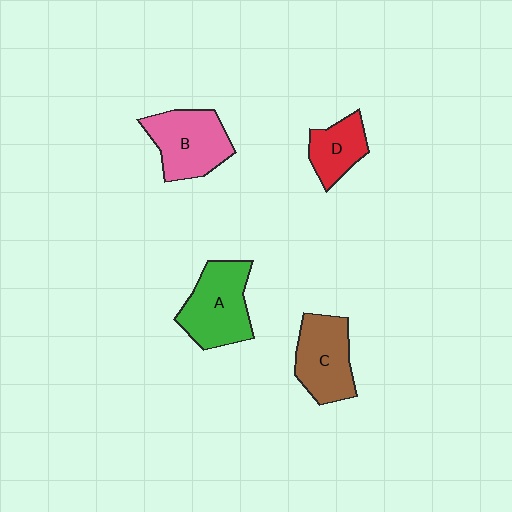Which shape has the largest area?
Shape A (green).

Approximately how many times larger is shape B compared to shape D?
Approximately 1.6 times.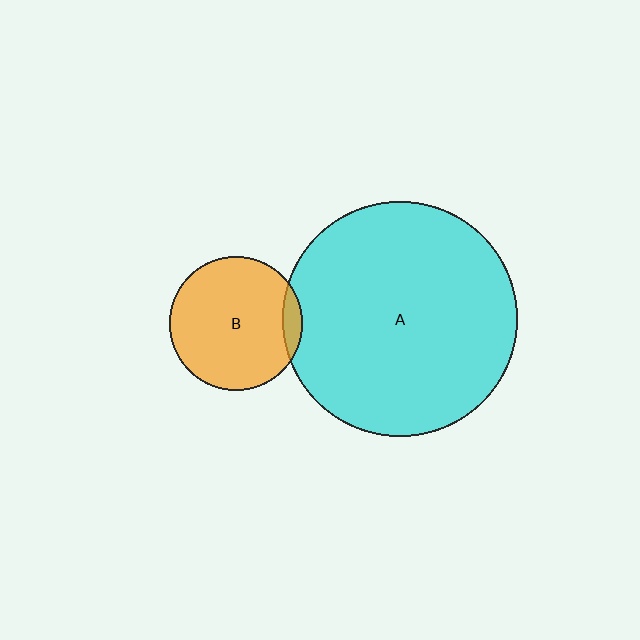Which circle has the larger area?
Circle A (cyan).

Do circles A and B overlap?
Yes.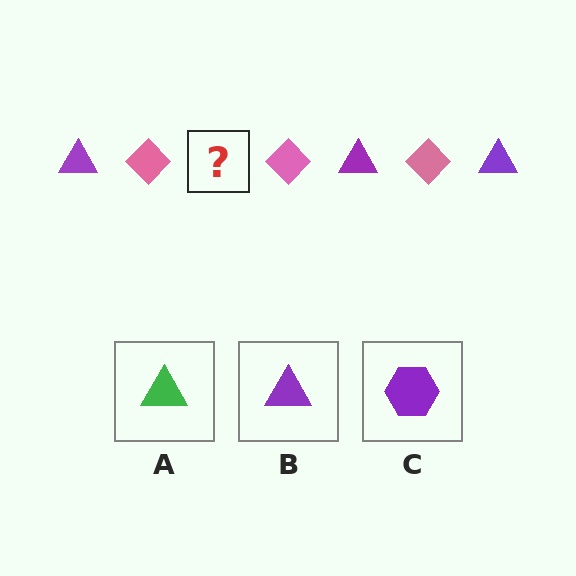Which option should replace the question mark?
Option B.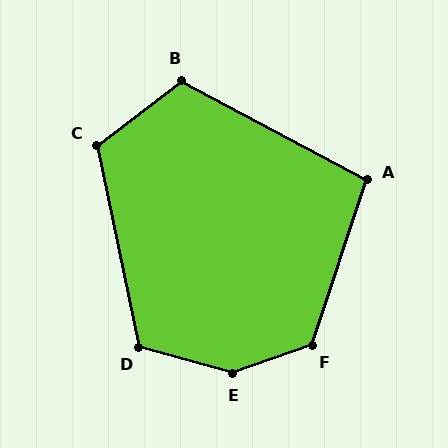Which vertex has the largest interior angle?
E, at approximately 145 degrees.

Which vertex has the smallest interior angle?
A, at approximately 100 degrees.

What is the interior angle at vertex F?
Approximately 128 degrees (obtuse).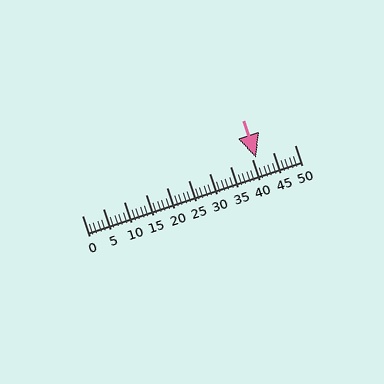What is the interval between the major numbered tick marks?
The major tick marks are spaced 5 units apart.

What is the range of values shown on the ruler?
The ruler shows values from 0 to 50.